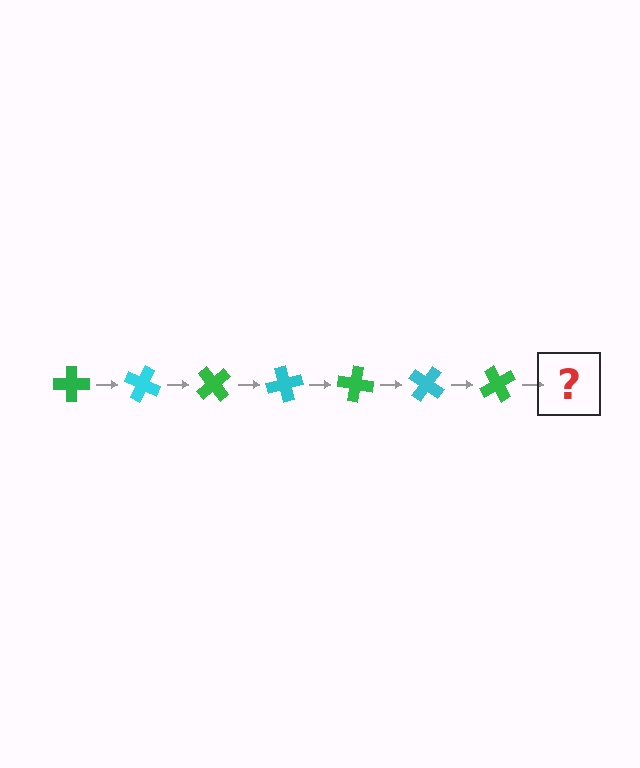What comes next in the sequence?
The next element should be a cyan cross, rotated 175 degrees from the start.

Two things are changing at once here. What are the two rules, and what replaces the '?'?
The two rules are that it rotates 25 degrees each step and the color cycles through green and cyan. The '?' should be a cyan cross, rotated 175 degrees from the start.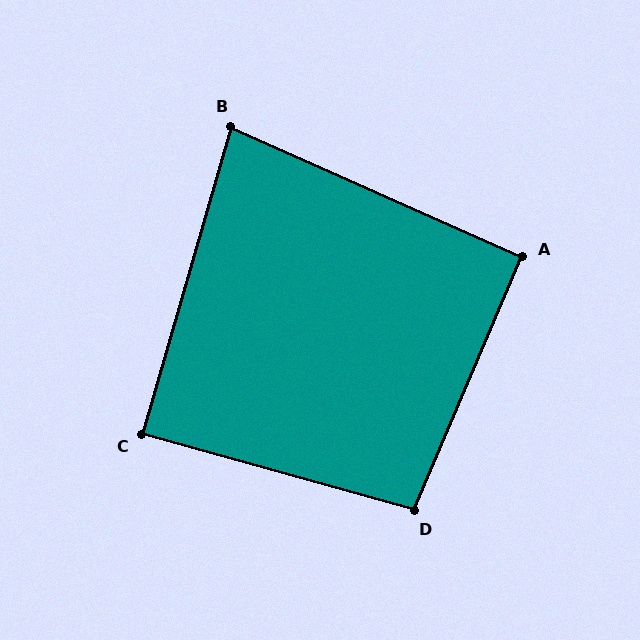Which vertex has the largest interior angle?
D, at approximately 98 degrees.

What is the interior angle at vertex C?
Approximately 89 degrees (approximately right).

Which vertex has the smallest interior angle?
B, at approximately 82 degrees.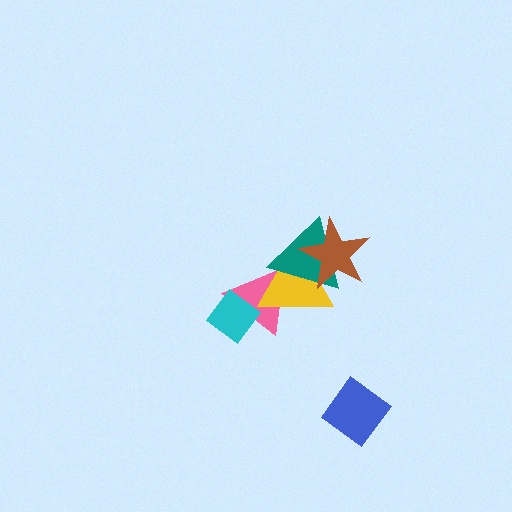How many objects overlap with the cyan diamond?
1 object overlaps with the cyan diamond.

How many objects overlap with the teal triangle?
3 objects overlap with the teal triangle.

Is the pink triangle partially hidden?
Yes, it is partially covered by another shape.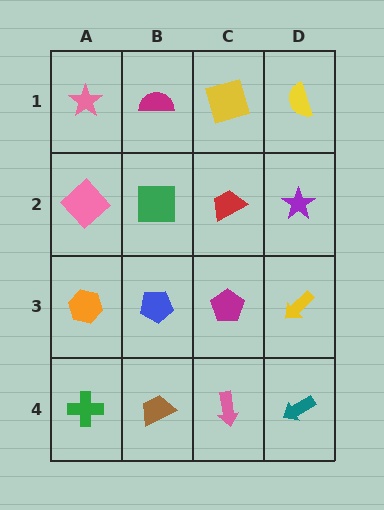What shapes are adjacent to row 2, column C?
A yellow square (row 1, column C), a magenta pentagon (row 3, column C), a green square (row 2, column B), a purple star (row 2, column D).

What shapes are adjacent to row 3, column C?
A red trapezoid (row 2, column C), a pink arrow (row 4, column C), a blue pentagon (row 3, column B), a yellow arrow (row 3, column D).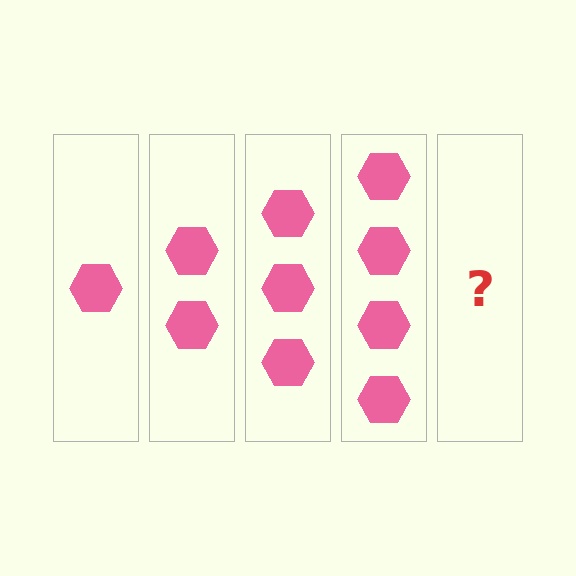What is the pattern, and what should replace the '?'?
The pattern is that each step adds one more hexagon. The '?' should be 5 hexagons.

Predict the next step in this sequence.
The next step is 5 hexagons.